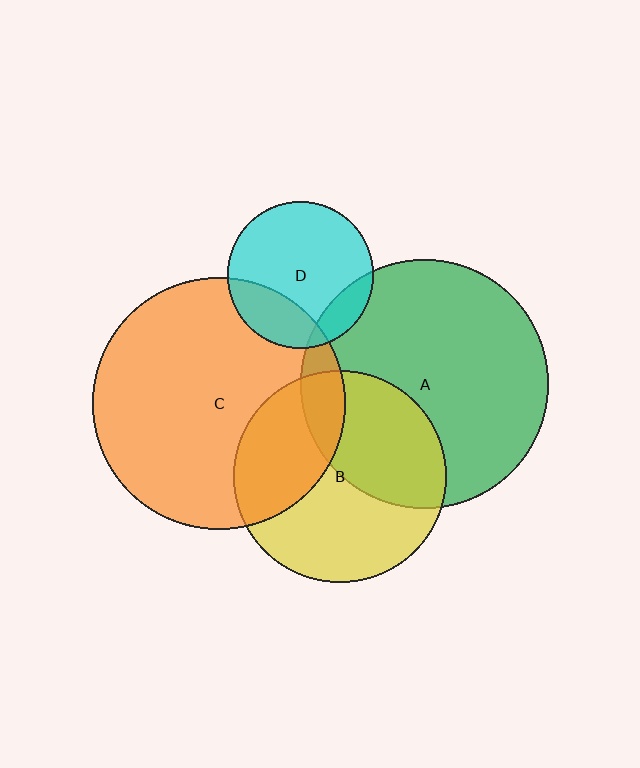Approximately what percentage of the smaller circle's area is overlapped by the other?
Approximately 35%.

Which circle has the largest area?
Circle C (orange).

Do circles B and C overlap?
Yes.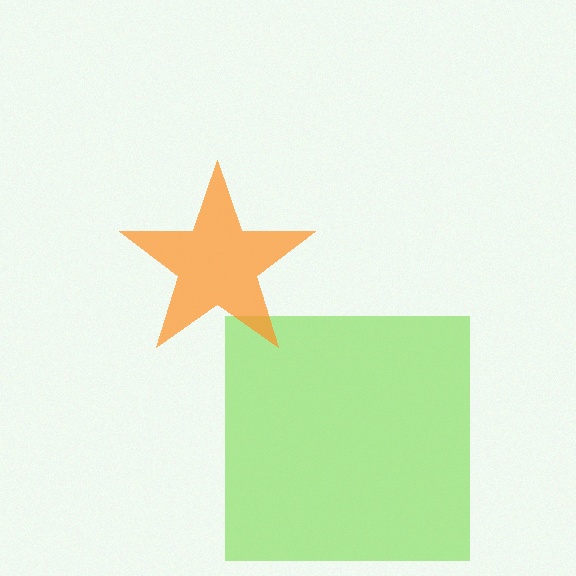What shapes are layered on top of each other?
The layered shapes are: a lime square, an orange star.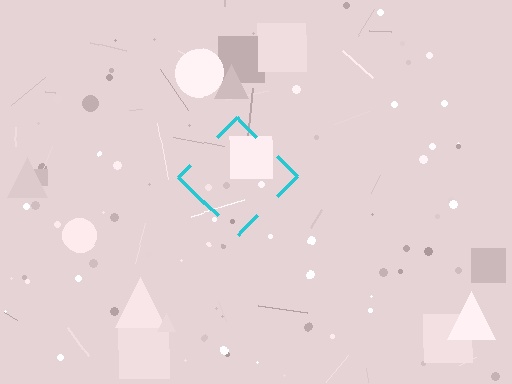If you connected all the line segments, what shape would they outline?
They would outline a diamond.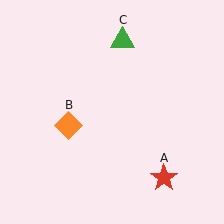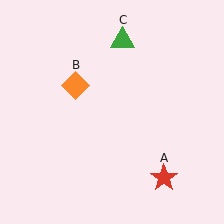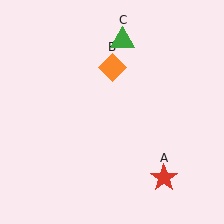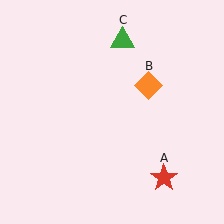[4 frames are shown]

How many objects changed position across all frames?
1 object changed position: orange diamond (object B).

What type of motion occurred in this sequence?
The orange diamond (object B) rotated clockwise around the center of the scene.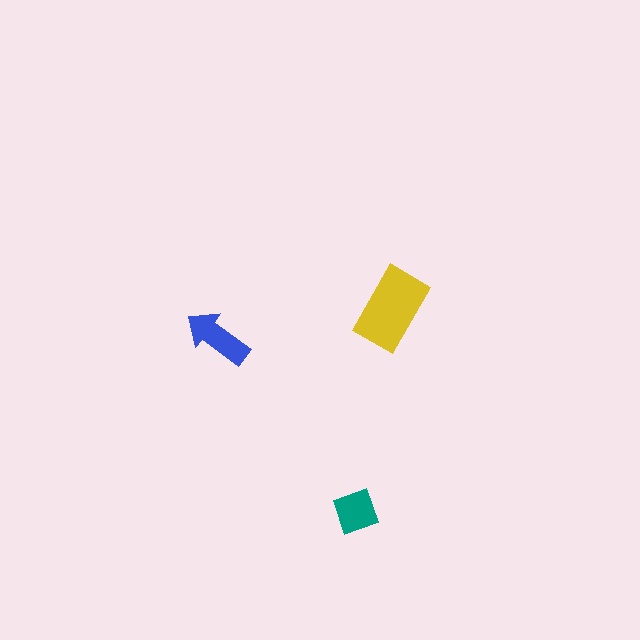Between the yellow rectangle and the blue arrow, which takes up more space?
The yellow rectangle.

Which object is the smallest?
The teal diamond.